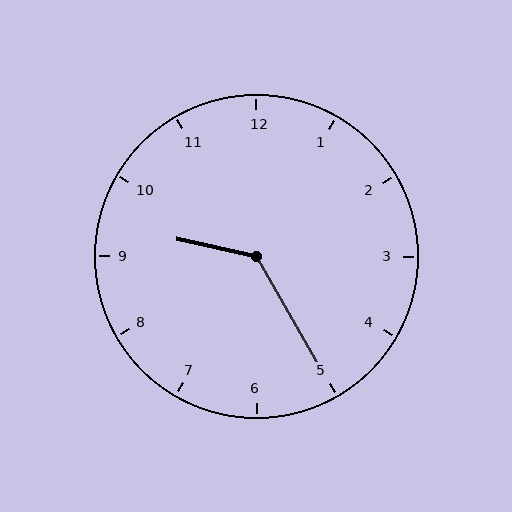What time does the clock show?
9:25.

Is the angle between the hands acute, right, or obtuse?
It is obtuse.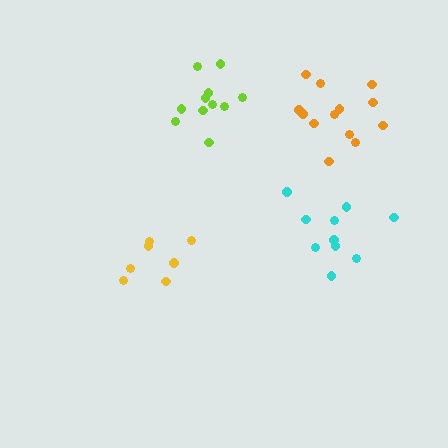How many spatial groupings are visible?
There are 4 spatial groupings.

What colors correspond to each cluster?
The clusters are colored: cyan, orange, yellow, lime.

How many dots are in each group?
Group 1: 10 dots, Group 2: 13 dots, Group 3: 7 dots, Group 4: 11 dots (41 total).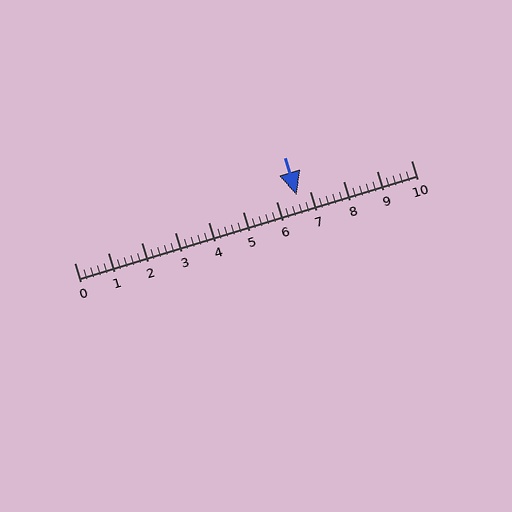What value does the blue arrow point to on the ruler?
The blue arrow points to approximately 6.6.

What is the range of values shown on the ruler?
The ruler shows values from 0 to 10.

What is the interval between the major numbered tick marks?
The major tick marks are spaced 1 units apart.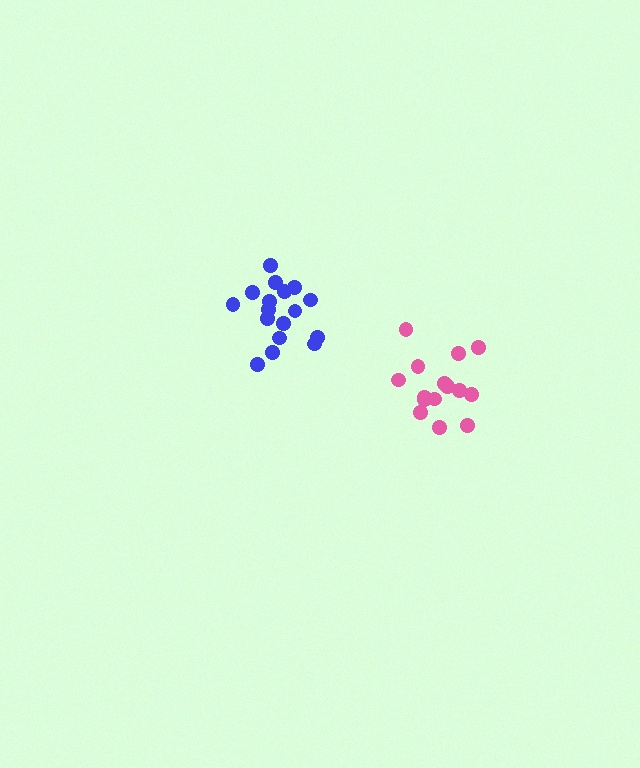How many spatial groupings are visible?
There are 2 spatial groupings.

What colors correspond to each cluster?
The clusters are colored: pink, blue.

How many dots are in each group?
Group 1: 15 dots, Group 2: 17 dots (32 total).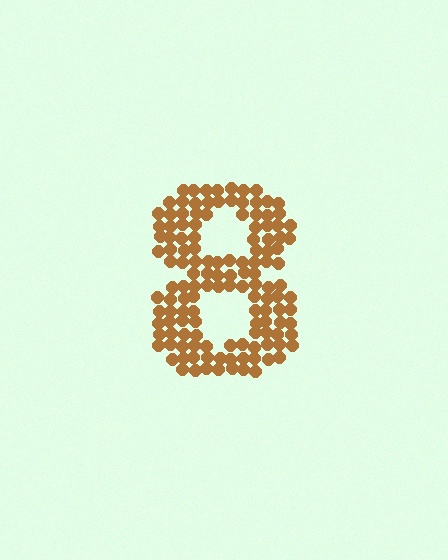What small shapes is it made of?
It is made of small circles.